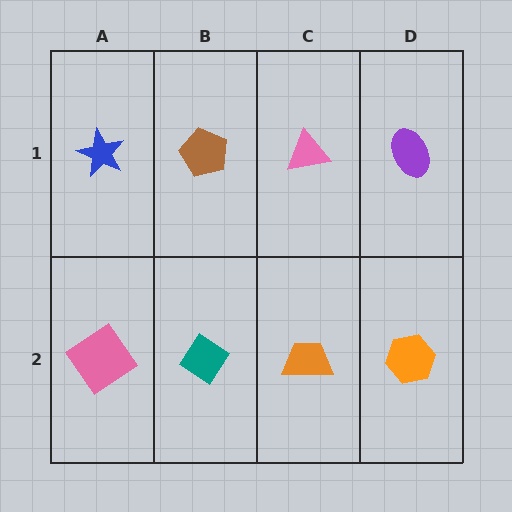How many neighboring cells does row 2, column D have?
2.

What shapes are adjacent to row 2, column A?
A blue star (row 1, column A), a teal diamond (row 2, column B).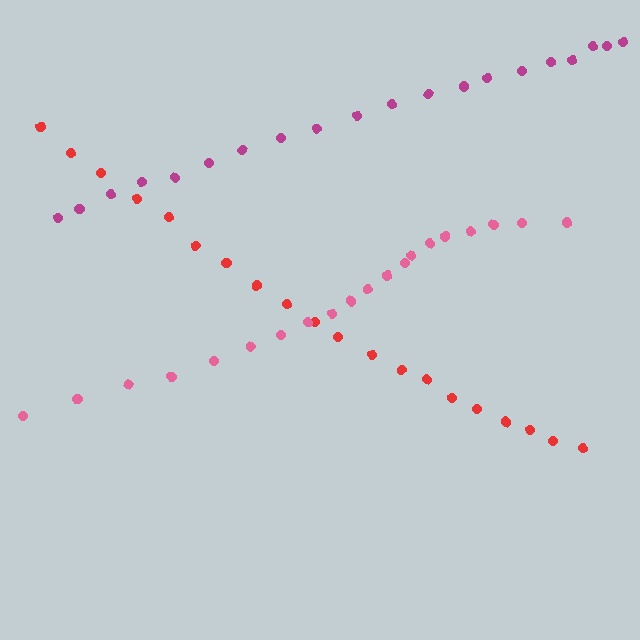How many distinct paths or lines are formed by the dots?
There are 3 distinct paths.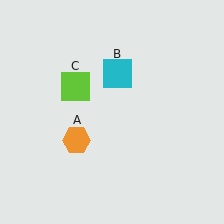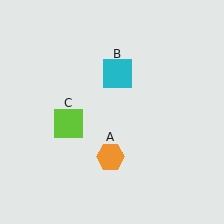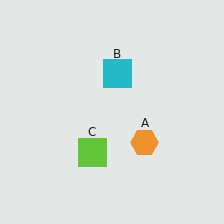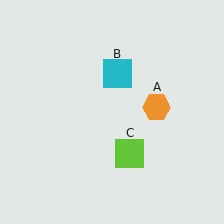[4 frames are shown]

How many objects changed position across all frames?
2 objects changed position: orange hexagon (object A), lime square (object C).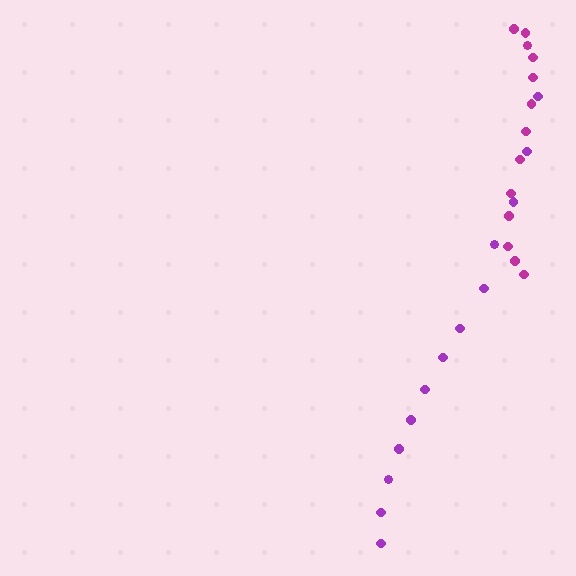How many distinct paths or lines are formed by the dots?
There are 2 distinct paths.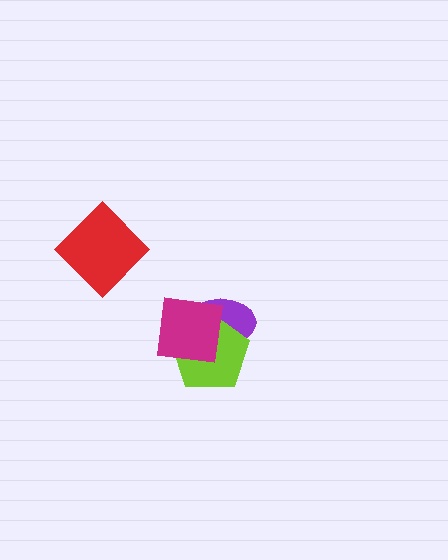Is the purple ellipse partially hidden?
Yes, it is partially covered by another shape.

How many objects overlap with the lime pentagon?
2 objects overlap with the lime pentagon.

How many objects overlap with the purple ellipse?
2 objects overlap with the purple ellipse.